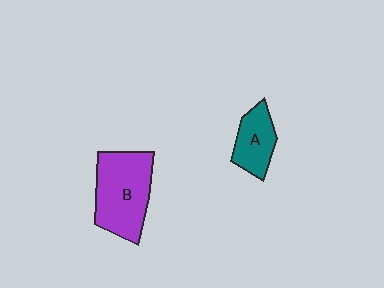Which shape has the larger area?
Shape B (purple).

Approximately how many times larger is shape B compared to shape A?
Approximately 1.9 times.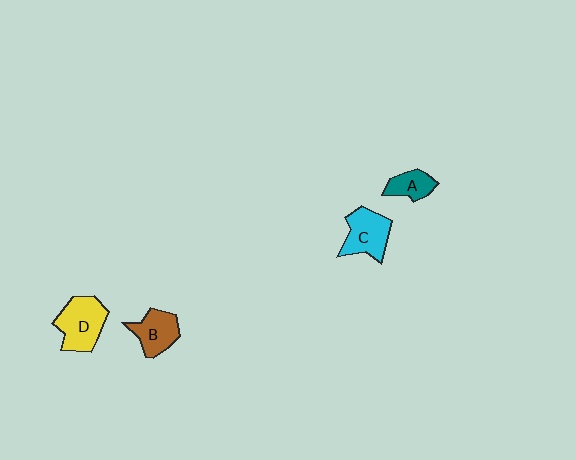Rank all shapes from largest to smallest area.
From largest to smallest: D (yellow), C (cyan), B (brown), A (teal).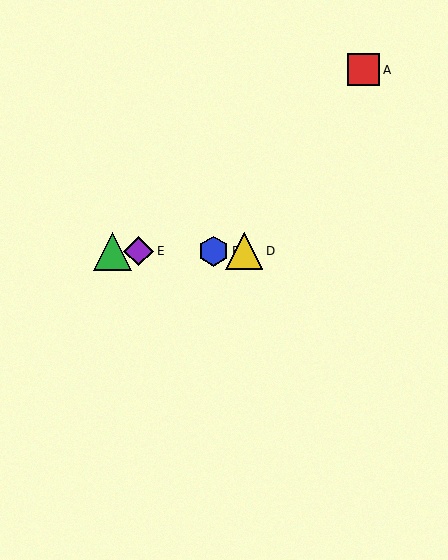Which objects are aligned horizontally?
Objects B, C, D, E are aligned horizontally.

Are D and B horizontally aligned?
Yes, both are at y≈251.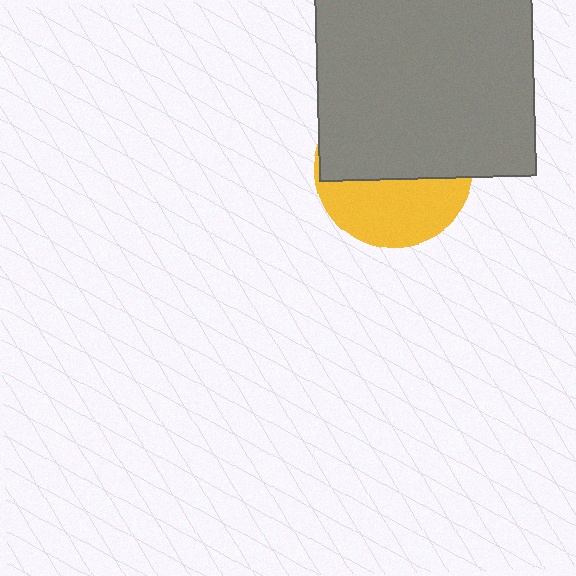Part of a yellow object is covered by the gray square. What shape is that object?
It is a circle.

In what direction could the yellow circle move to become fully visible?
The yellow circle could move down. That would shift it out from behind the gray square entirely.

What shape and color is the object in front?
The object in front is a gray square.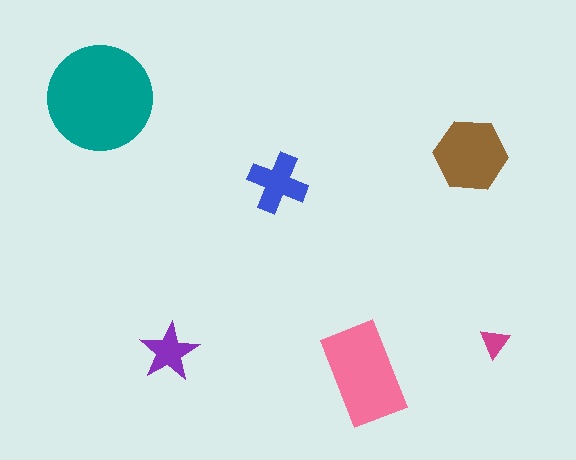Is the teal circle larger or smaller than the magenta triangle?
Larger.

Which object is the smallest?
The magenta triangle.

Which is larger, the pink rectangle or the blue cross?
The pink rectangle.